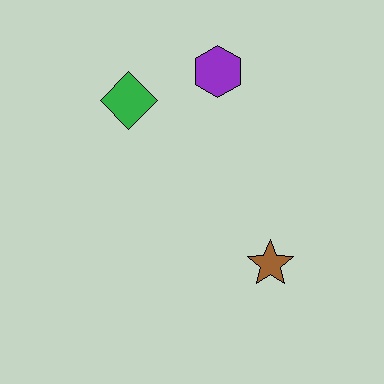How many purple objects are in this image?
There is 1 purple object.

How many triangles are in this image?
There are no triangles.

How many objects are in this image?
There are 3 objects.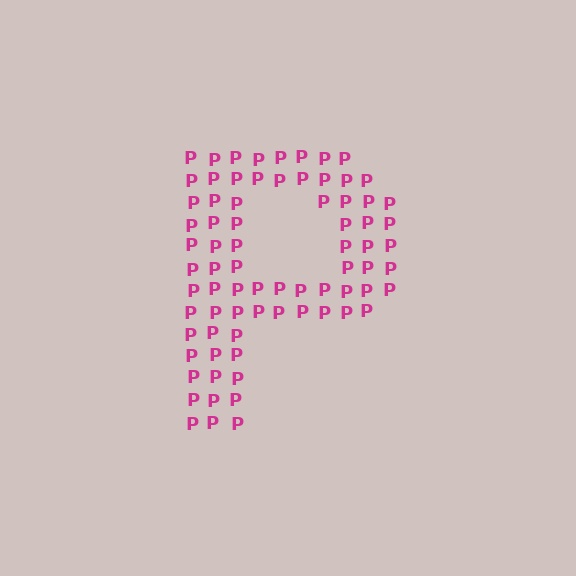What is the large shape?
The large shape is the letter P.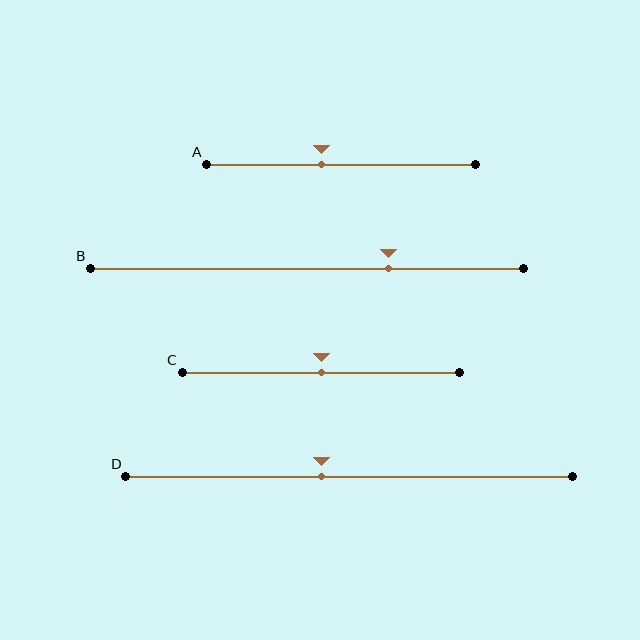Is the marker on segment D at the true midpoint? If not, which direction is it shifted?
No, the marker on segment D is shifted to the left by about 6% of the segment length.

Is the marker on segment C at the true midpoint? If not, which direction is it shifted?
Yes, the marker on segment C is at the true midpoint.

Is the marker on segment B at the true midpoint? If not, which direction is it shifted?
No, the marker on segment B is shifted to the right by about 19% of the segment length.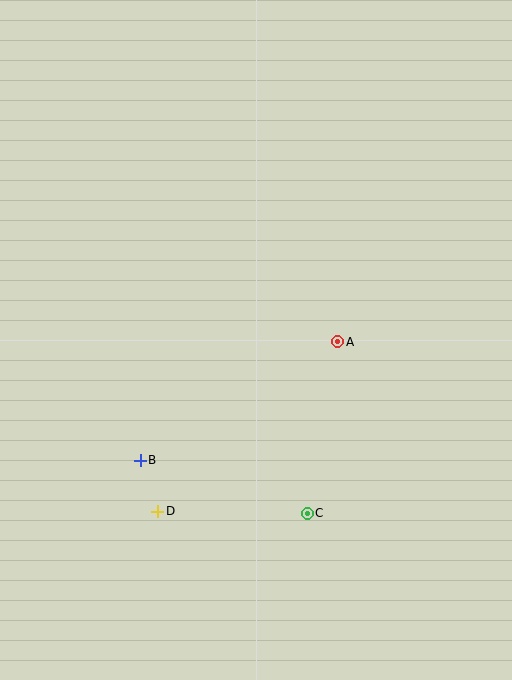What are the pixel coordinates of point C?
Point C is at (307, 513).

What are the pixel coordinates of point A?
Point A is at (338, 342).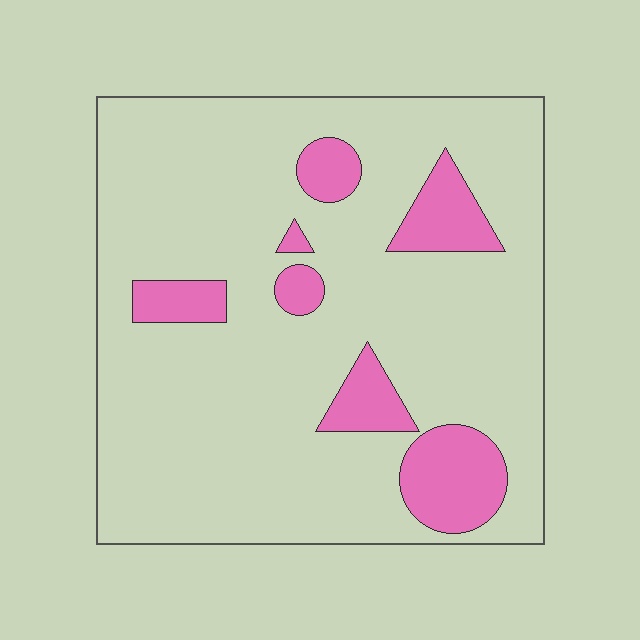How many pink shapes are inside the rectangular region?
7.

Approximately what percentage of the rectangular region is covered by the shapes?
Approximately 15%.